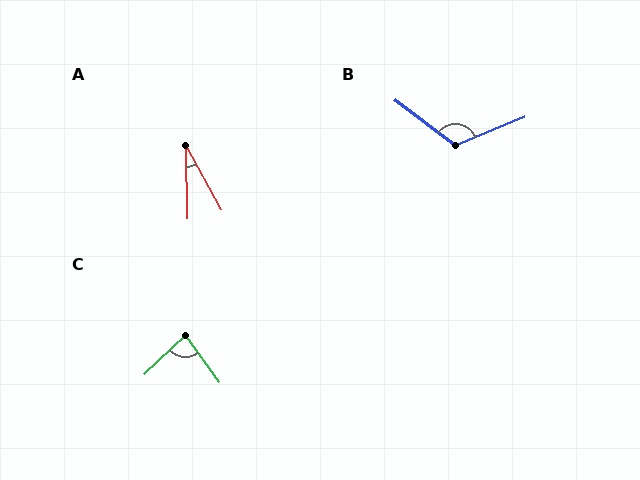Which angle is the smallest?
A, at approximately 27 degrees.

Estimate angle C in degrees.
Approximately 83 degrees.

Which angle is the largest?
B, at approximately 121 degrees.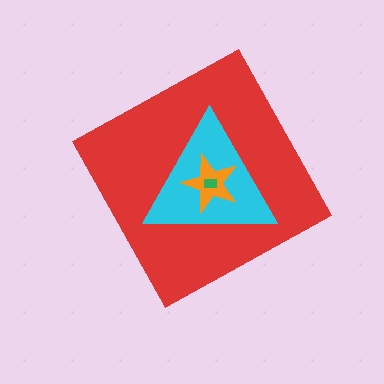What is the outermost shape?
The red diamond.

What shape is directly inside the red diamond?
The cyan triangle.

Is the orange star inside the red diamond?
Yes.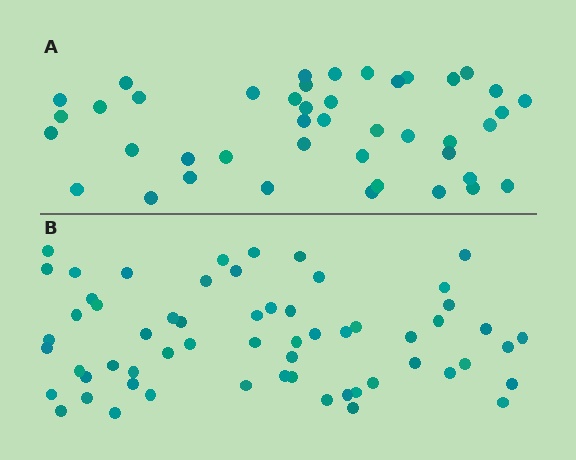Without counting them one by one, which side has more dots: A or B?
Region B (the bottom region) has more dots.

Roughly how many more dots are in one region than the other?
Region B has approximately 15 more dots than region A.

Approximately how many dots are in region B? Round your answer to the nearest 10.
About 60 dots.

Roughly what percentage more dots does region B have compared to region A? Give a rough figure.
About 40% more.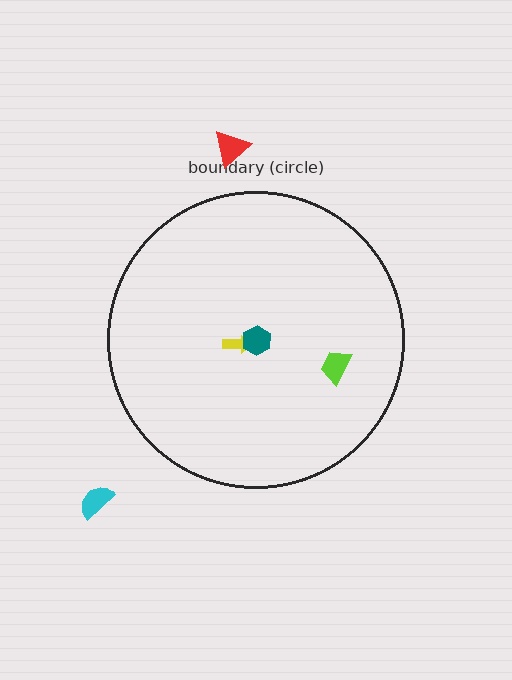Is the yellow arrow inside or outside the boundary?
Inside.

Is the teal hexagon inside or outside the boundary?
Inside.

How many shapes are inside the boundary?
3 inside, 2 outside.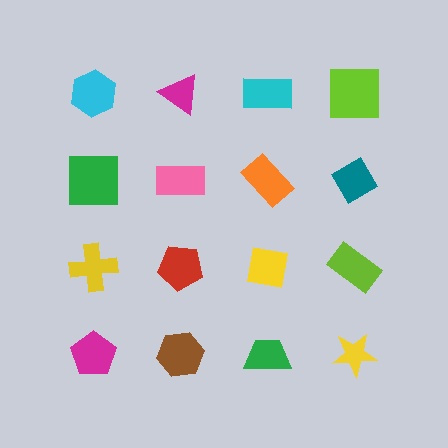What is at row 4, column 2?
A brown hexagon.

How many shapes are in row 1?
4 shapes.